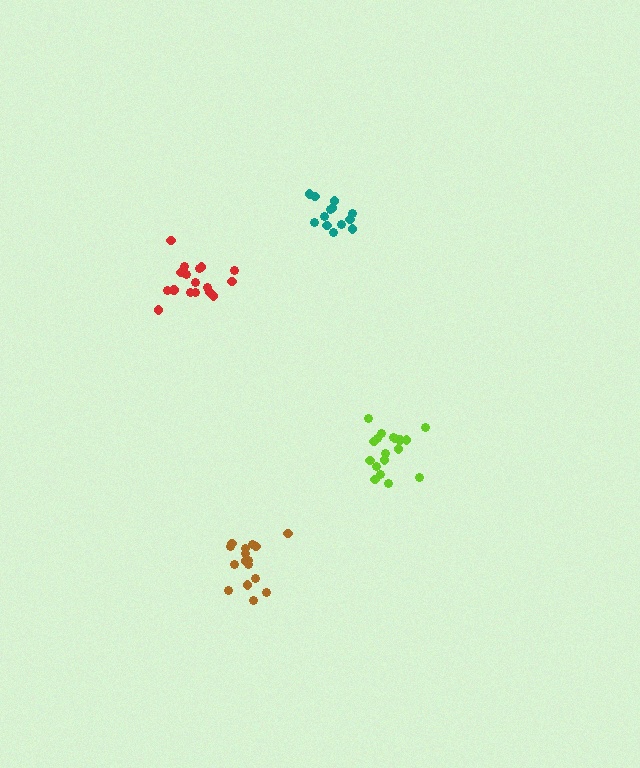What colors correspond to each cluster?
The clusters are colored: lime, brown, red, teal.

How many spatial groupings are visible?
There are 4 spatial groupings.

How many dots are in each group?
Group 1: 18 dots, Group 2: 16 dots, Group 3: 18 dots, Group 4: 13 dots (65 total).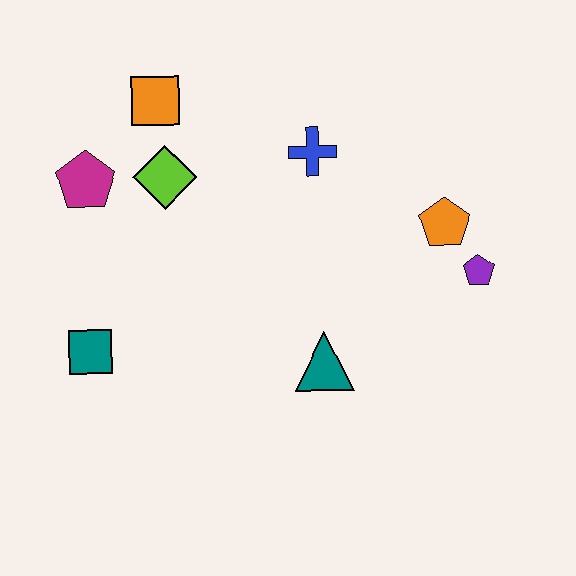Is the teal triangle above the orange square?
No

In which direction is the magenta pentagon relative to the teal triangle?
The magenta pentagon is to the left of the teal triangle.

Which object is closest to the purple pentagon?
The orange pentagon is closest to the purple pentagon.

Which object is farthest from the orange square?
The purple pentagon is farthest from the orange square.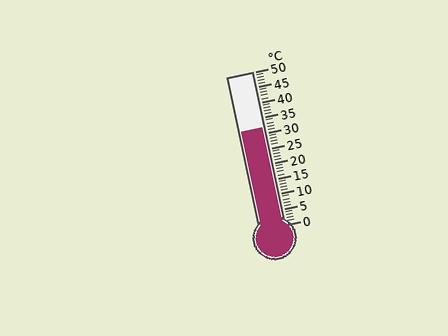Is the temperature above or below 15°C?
The temperature is above 15°C.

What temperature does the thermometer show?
The thermometer shows approximately 32°C.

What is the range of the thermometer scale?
The thermometer scale ranges from 0°C to 50°C.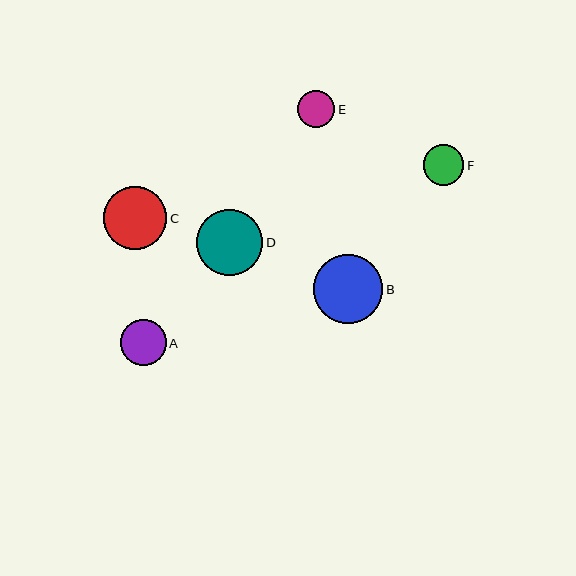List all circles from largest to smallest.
From largest to smallest: B, D, C, A, F, E.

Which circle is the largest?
Circle B is the largest with a size of approximately 69 pixels.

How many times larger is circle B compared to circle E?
Circle B is approximately 1.9 times the size of circle E.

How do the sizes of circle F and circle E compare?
Circle F and circle E are approximately the same size.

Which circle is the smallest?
Circle E is the smallest with a size of approximately 37 pixels.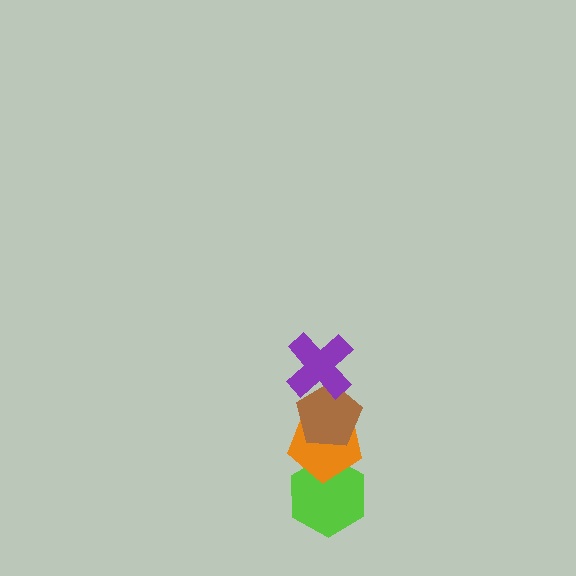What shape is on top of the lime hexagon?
The orange pentagon is on top of the lime hexagon.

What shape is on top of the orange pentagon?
The brown pentagon is on top of the orange pentagon.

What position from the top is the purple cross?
The purple cross is 1st from the top.